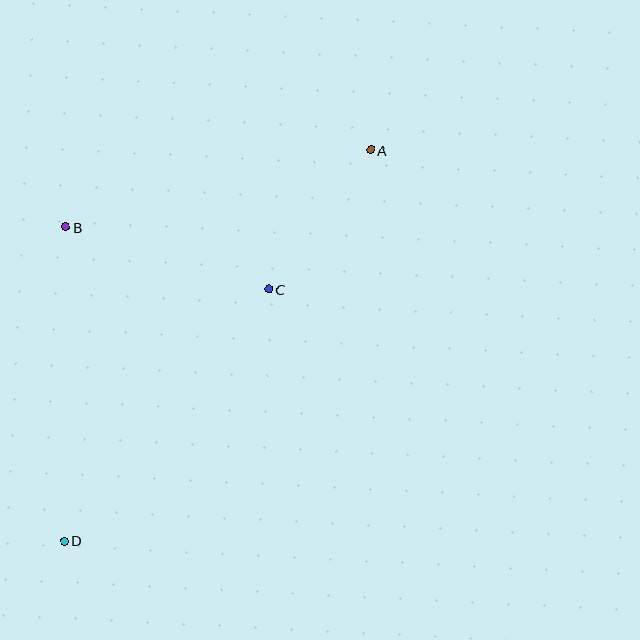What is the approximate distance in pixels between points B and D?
The distance between B and D is approximately 314 pixels.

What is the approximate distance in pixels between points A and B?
The distance between A and B is approximately 314 pixels.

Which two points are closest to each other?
Points A and C are closest to each other.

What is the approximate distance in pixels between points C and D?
The distance between C and D is approximately 324 pixels.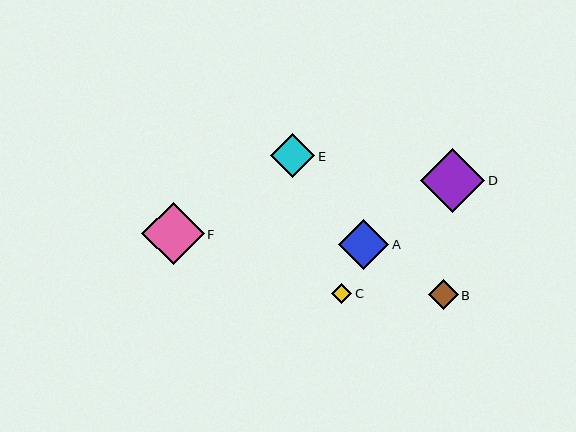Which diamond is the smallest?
Diamond C is the smallest with a size of approximately 20 pixels.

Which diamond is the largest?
Diamond D is the largest with a size of approximately 64 pixels.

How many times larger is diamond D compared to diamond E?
Diamond D is approximately 1.4 times the size of diamond E.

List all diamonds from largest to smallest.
From largest to smallest: D, F, A, E, B, C.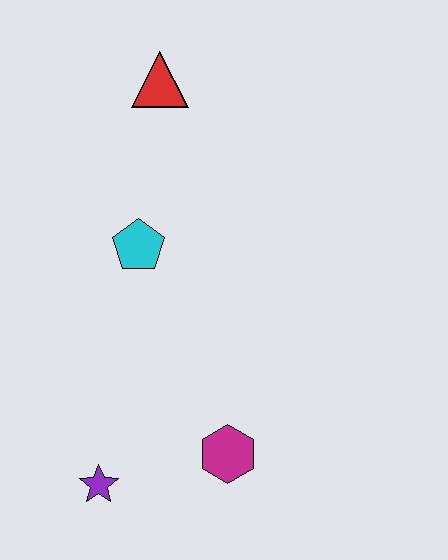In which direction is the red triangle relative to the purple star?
The red triangle is above the purple star.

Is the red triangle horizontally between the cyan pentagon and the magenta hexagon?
Yes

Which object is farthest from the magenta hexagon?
The red triangle is farthest from the magenta hexagon.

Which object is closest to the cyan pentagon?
The red triangle is closest to the cyan pentagon.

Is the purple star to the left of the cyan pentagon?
Yes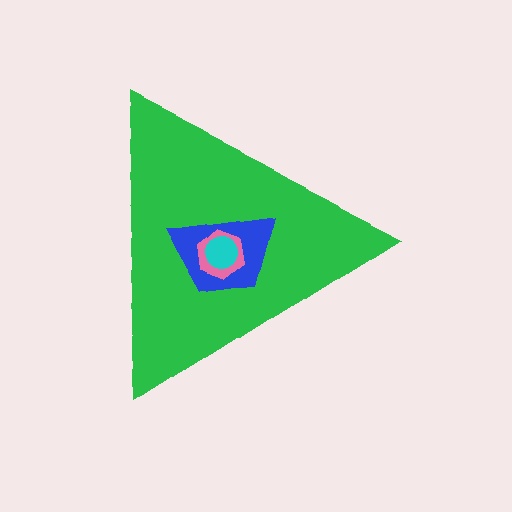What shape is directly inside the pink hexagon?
The cyan circle.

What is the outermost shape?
The green triangle.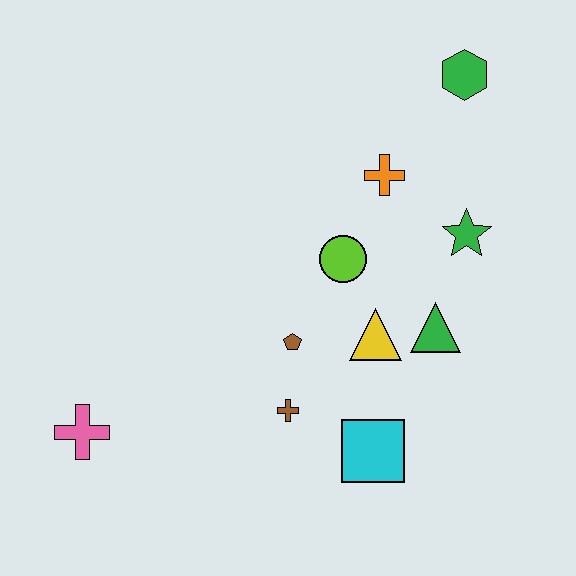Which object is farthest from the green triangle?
The pink cross is farthest from the green triangle.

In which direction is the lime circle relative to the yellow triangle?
The lime circle is above the yellow triangle.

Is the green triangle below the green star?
Yes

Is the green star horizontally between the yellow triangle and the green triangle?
No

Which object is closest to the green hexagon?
The orange cross is closest to the green hexagon.